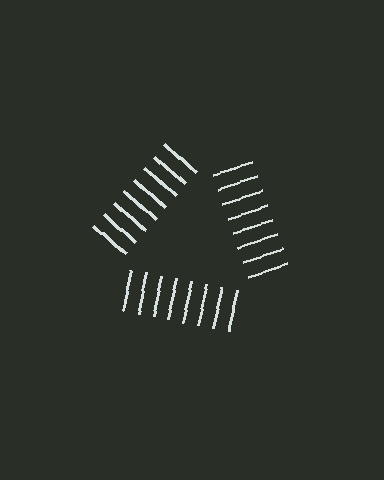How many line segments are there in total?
24 — 8 along each of the 3 edges.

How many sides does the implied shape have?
3 sides — the line-ends trace a triangle.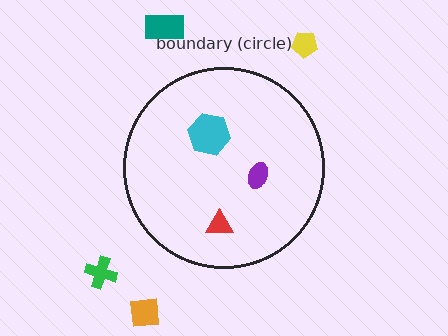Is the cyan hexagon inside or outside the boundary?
Inside.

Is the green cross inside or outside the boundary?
Outside.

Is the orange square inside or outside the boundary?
Outside.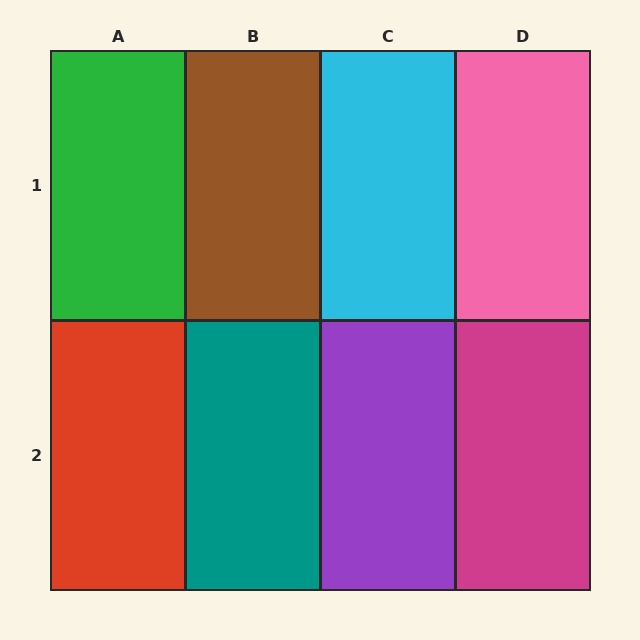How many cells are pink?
1 cell is pink.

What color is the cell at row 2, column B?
Teal.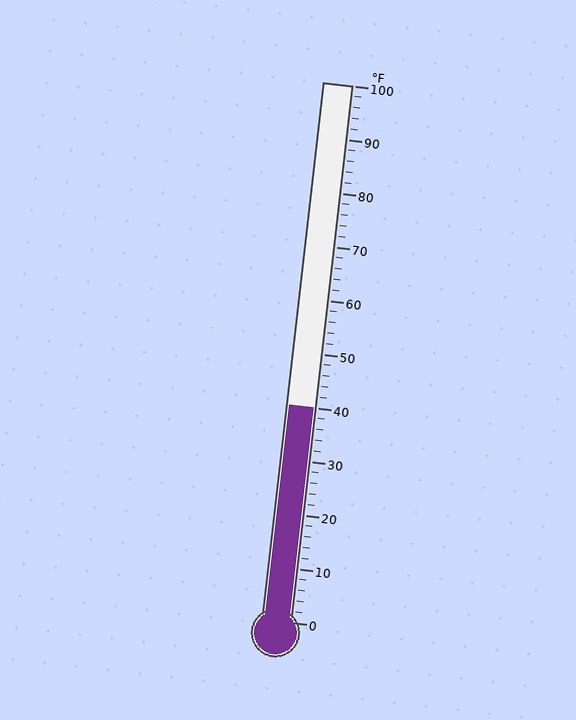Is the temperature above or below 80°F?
The temperature is below 80°F.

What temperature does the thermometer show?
The thermometer shows approximately 40°F.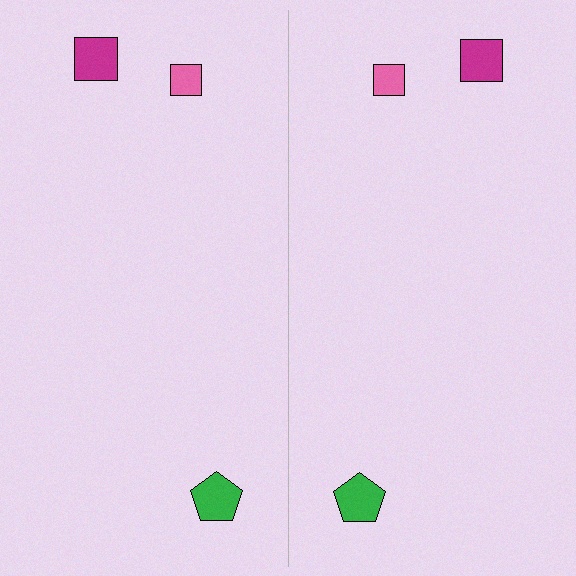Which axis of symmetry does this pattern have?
The pattern has a vertical axis of symmetry running through the center of the image.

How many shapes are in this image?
There are 6 shapes in this image.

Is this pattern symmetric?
Yes, this pattern has bilateral (reflection) symmetry.